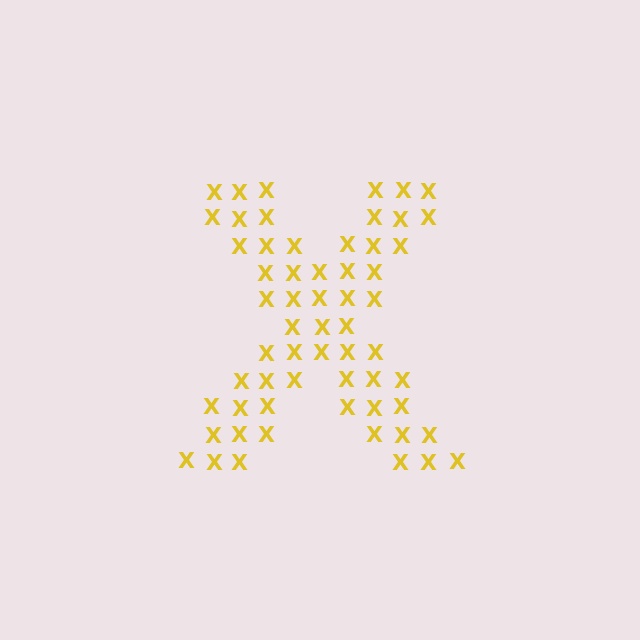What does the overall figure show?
The overall figure shows the letter X.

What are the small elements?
The small elements are letter X's.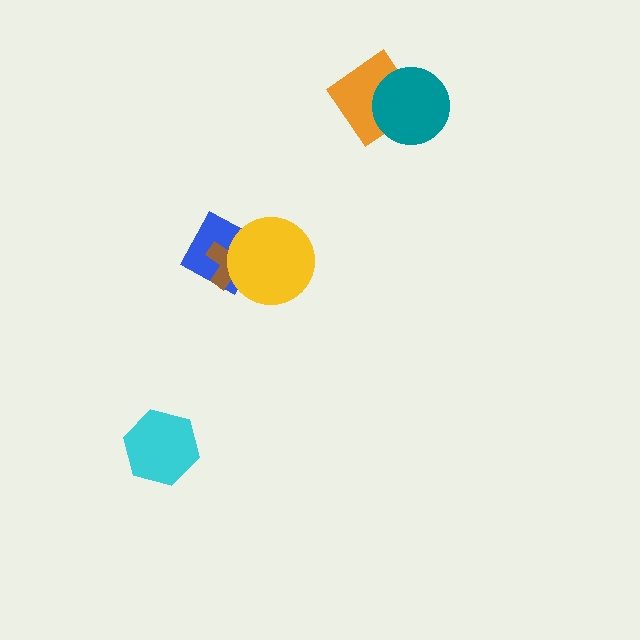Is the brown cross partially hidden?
Yes, it is partially covered by another shape.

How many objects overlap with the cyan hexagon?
0 objects overlap with the cyan hexagon.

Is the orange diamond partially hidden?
Yes, it is partially covered by another shape.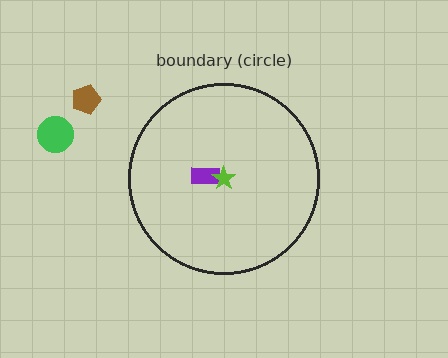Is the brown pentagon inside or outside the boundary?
Outside.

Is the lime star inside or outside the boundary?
Inside.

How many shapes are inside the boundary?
2 inside, 2 outside.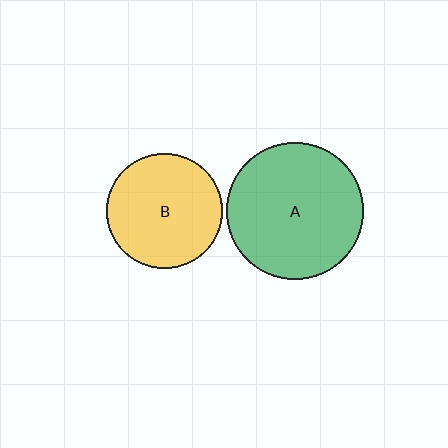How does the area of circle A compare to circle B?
Approximately 1.4 times.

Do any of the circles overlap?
No, none of the circles overlap.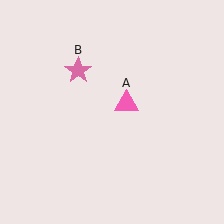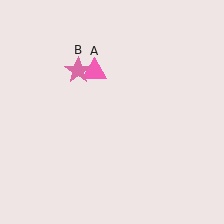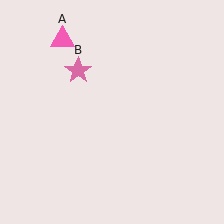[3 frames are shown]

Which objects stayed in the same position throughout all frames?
Pink star (object B) remained stationary.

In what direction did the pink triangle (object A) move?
The pink triangle (object A) moved up and to the left.